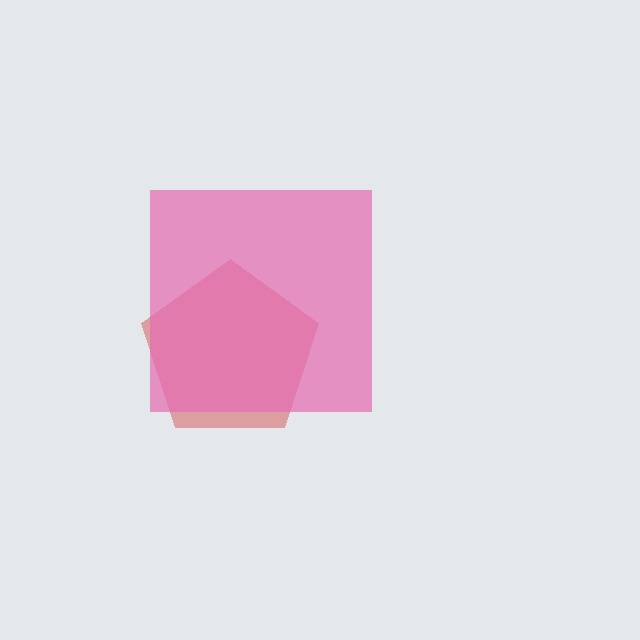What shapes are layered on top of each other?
The layered shapes are: a red pentagon, a pink square.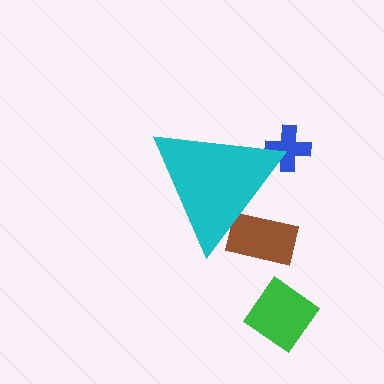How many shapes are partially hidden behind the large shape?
2 shapes are partially hidden.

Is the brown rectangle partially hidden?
Yes, the brown rectangle is partially hidden behind the cyan triangle.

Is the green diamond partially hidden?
No, the green diamond is fully visible.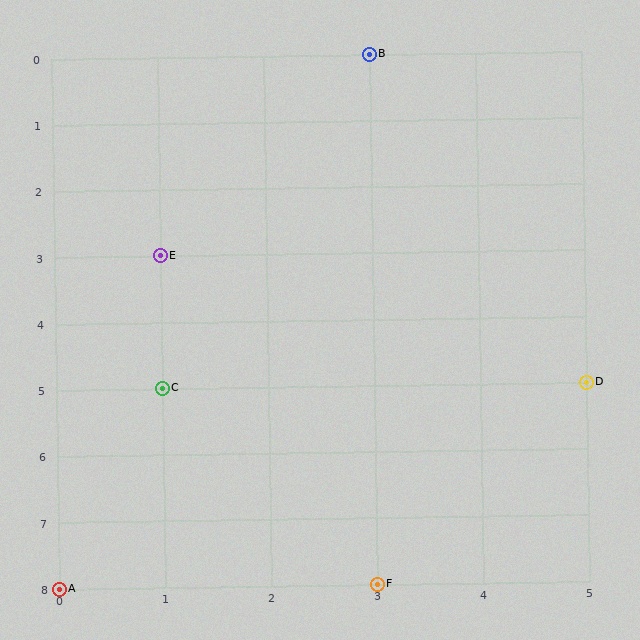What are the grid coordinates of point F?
Point F is at grid coordinates (3, 8).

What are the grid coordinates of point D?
Point D is at grid coordinates (5, 5).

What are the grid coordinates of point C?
Point C is at grid coordinates (1, 5).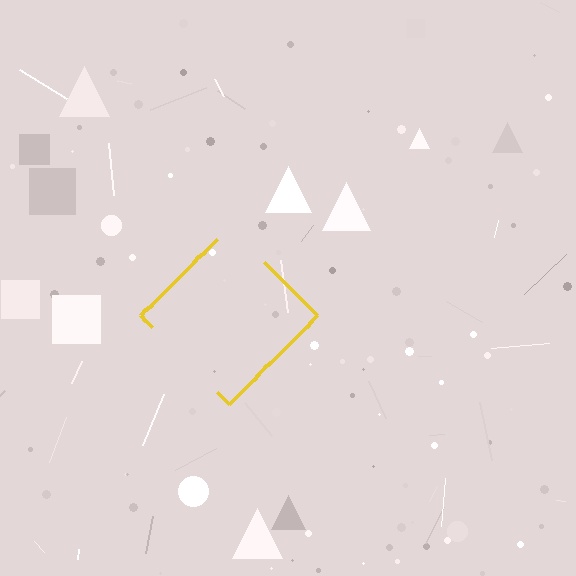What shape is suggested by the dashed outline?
The dashed outline suggests a diamond.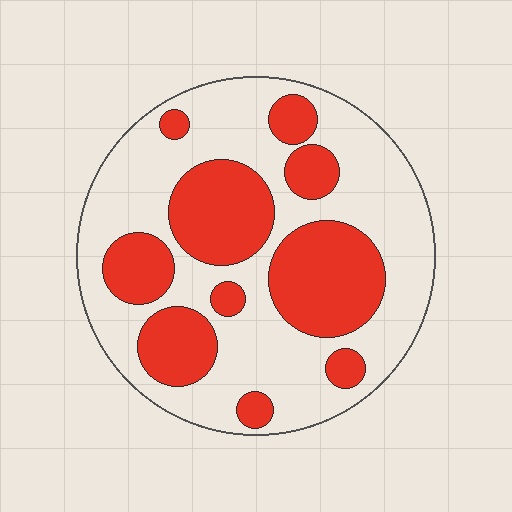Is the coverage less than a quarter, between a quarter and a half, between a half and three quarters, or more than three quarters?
Between a quarter and a half.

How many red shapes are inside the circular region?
10.